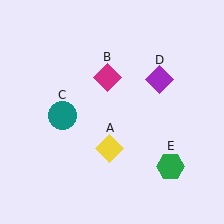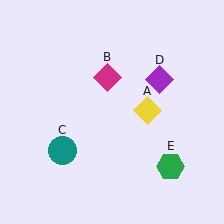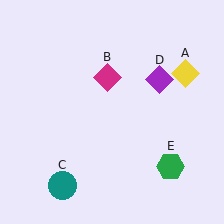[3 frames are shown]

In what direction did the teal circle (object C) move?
The teal circle (object C) moved down.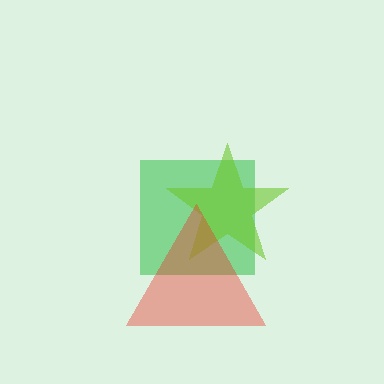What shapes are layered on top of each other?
The layered shapes are: a green square, a lime star, a red triangle.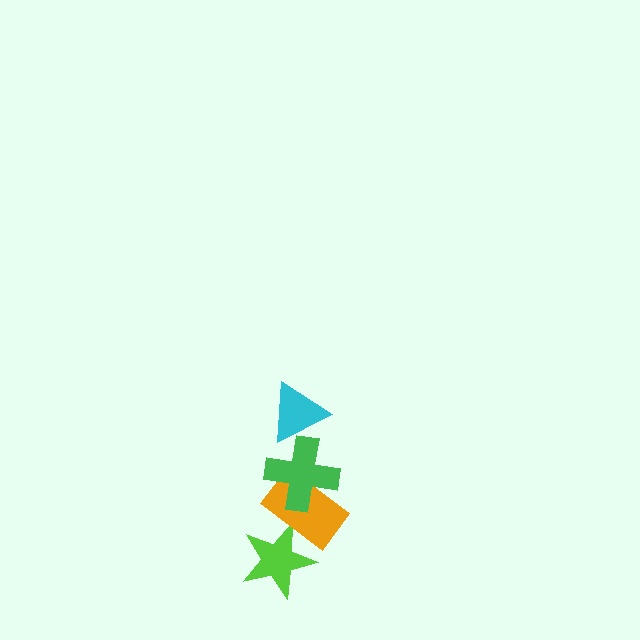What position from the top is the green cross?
The green cross is 2nd from the top.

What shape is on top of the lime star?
The orange rectangle is on top of the lime star.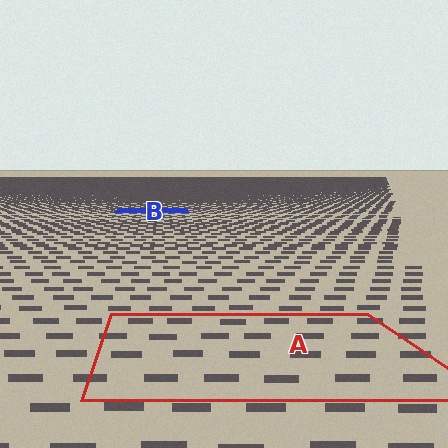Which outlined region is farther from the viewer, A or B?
Region B is farther from the viewer — the texture elements inside it appear smaller and more densely packed.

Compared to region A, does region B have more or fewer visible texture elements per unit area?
Region B has more texture elements per unit area — they are packed more densely because it is farther away.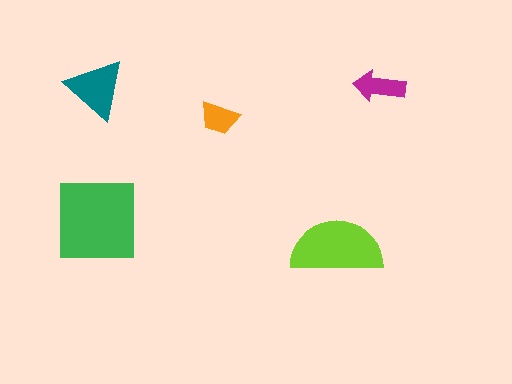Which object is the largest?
The green square.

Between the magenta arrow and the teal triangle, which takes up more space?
The teal triangle.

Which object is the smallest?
The orange trapezoid.